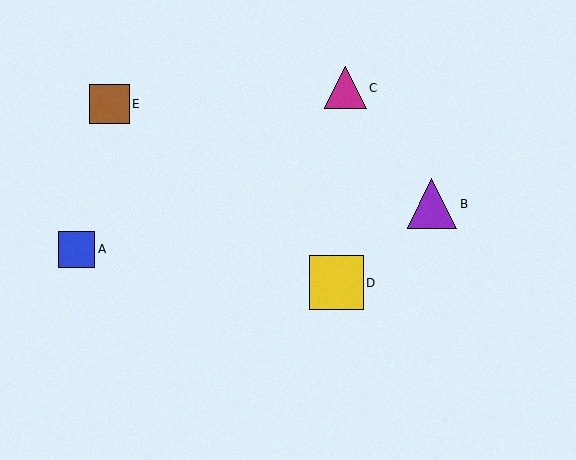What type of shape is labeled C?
Shape C is a magenta triangle.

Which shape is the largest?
The yellow square (labeled D) is the largest.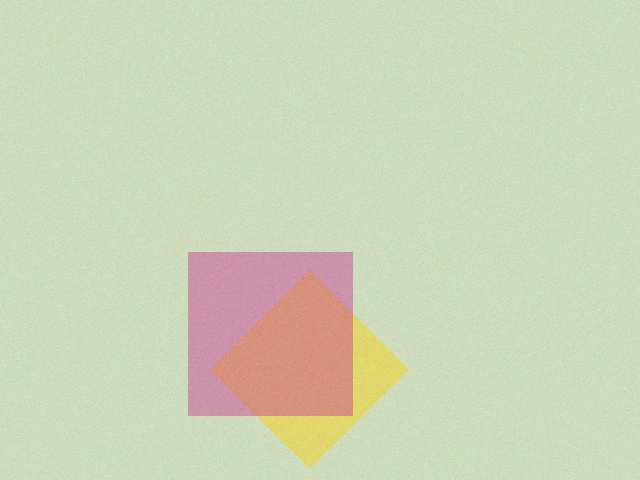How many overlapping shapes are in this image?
There are 2 overlapping shapes in the image.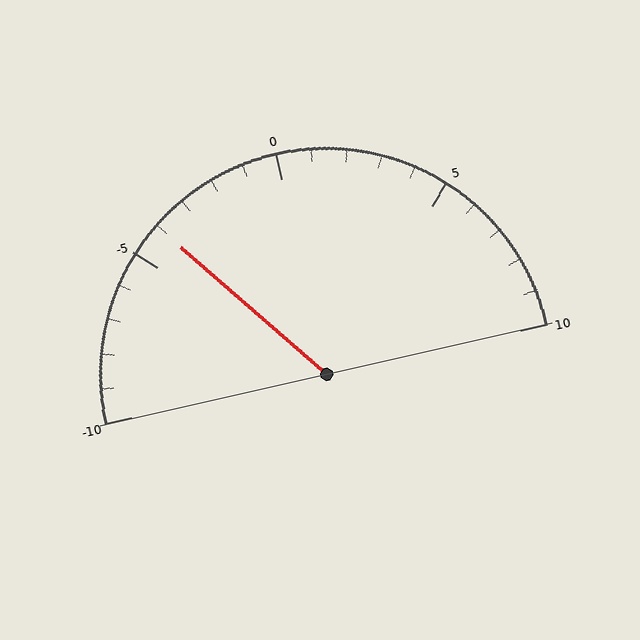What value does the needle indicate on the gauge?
The needle indicates approximately -4.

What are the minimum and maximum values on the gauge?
The gauge ranges from -10 to 10.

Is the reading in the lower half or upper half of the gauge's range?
The reading is in the lower half of the range (-10 to 10).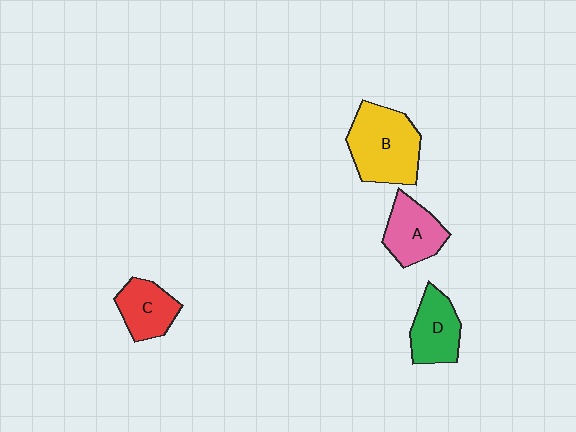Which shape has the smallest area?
Shape C (red).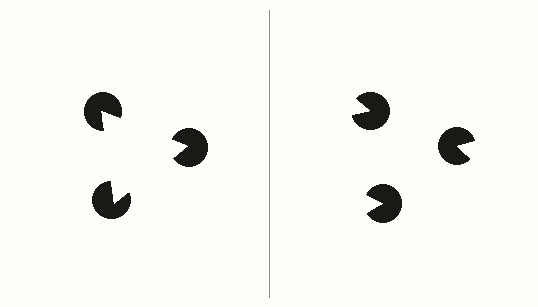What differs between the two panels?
The pac-man discs are positioned identically on both sides; only the wedge orientations differ. On the left they align to a triangle; on the right they are misaligned.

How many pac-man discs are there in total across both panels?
6 — 3 on each side.